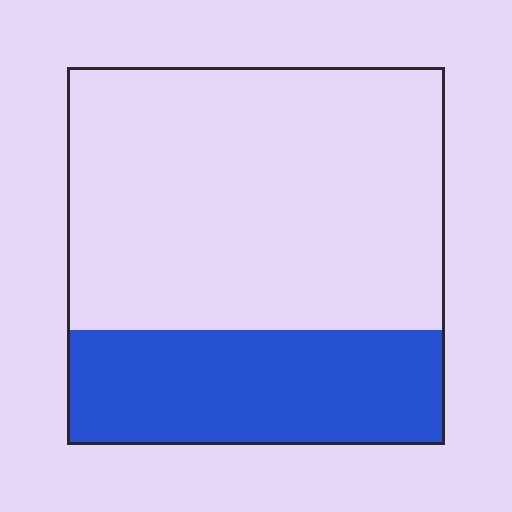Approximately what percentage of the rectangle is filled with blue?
Approximately 30%.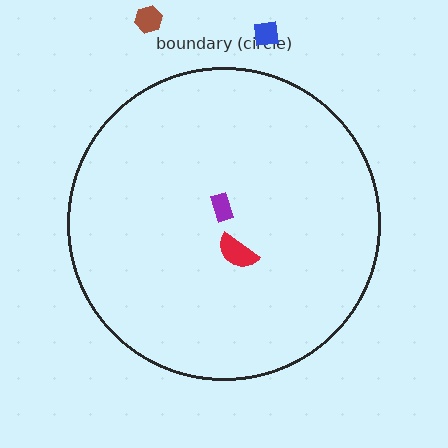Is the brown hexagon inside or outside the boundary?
Outside.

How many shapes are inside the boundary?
2 inside, 2 outside.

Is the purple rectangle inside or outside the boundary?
Inside.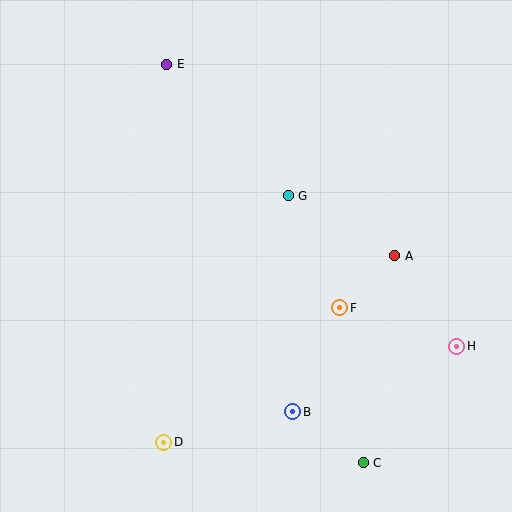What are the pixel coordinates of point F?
Point F is at (340, 308).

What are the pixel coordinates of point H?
Point H is at (457, 346).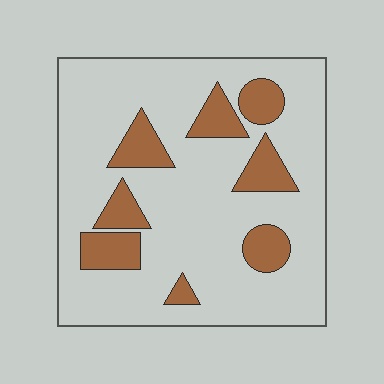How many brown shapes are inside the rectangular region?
8.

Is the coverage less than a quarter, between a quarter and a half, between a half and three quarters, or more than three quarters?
Less than a quarter.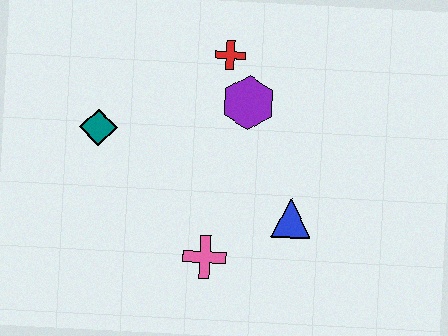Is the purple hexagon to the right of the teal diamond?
Yes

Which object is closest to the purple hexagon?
The red cross is closest to the purple hexagon.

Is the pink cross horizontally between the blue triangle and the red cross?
No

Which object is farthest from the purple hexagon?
The pink cross is farthest from the purple hexagon.